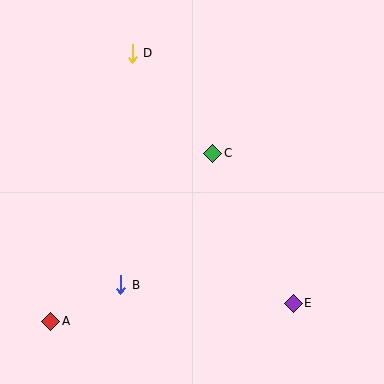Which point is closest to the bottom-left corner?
Point A is closest to the bottom-left corner.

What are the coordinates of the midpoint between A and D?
The midpoint between A and D is at (91, 187).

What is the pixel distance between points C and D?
The distance between C and D is 128 pixels.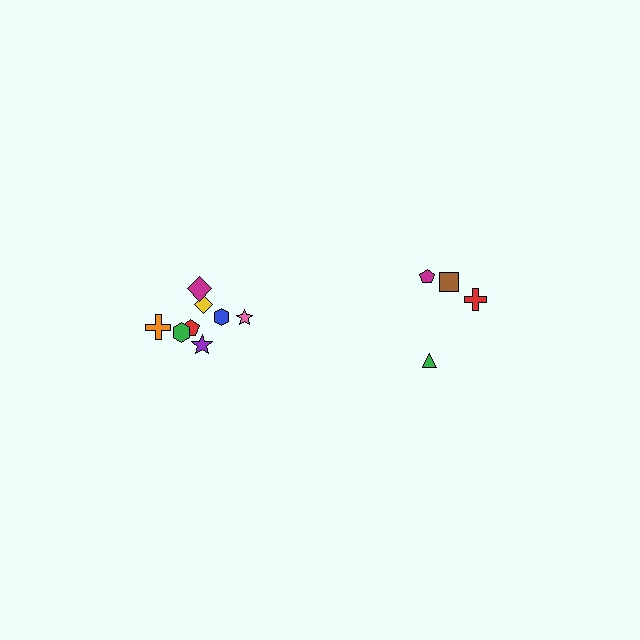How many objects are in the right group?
There are 4 objects.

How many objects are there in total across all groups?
There are 12 objects.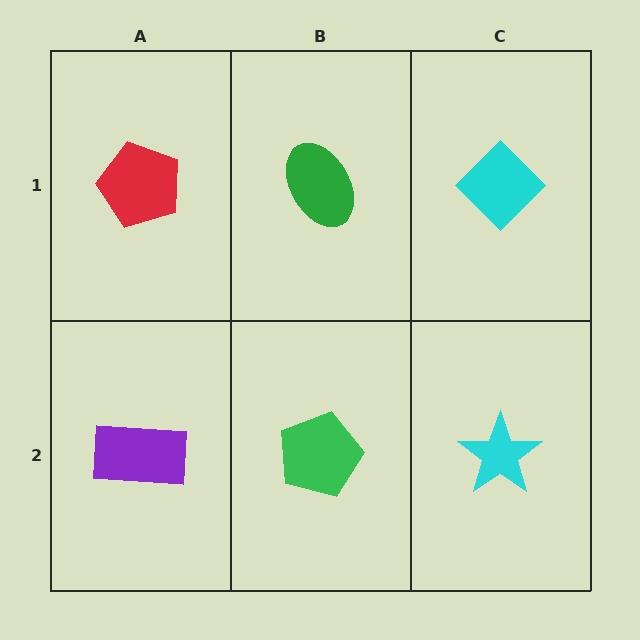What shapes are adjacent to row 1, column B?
A green pentagon (row 2, column B), a red pentagon (row 1, column A), a cyan diamond (row 1, column C).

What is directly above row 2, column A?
A red pentagon.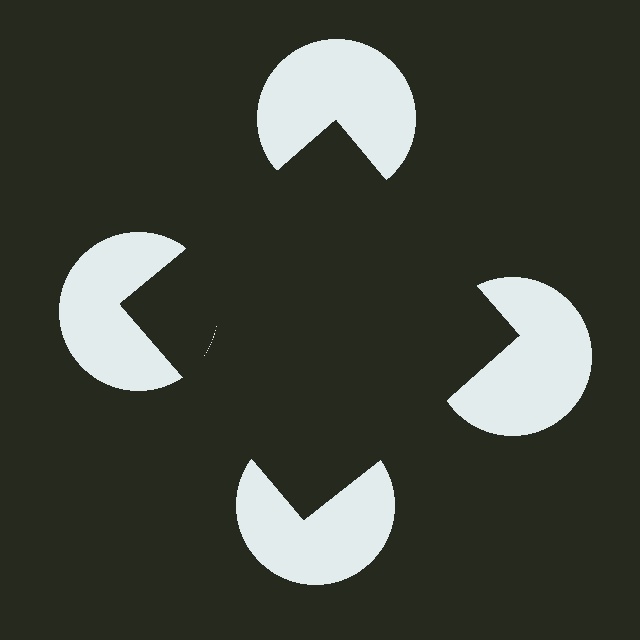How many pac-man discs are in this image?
There are 4 — one at each vertex of the illusory square.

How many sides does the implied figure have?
4 sides.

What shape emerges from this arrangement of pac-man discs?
An illusory square — its edges are inferred from the aligned wedge cuts in the pac-man discs, not physically drawn.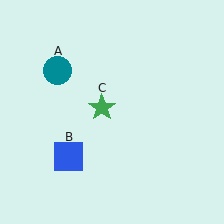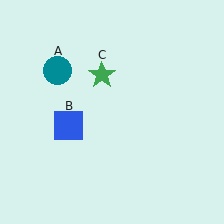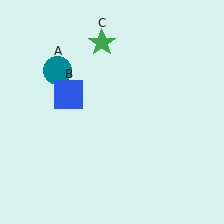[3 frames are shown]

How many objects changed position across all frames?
2 objects changed position: blue square (object B), green star (object C).